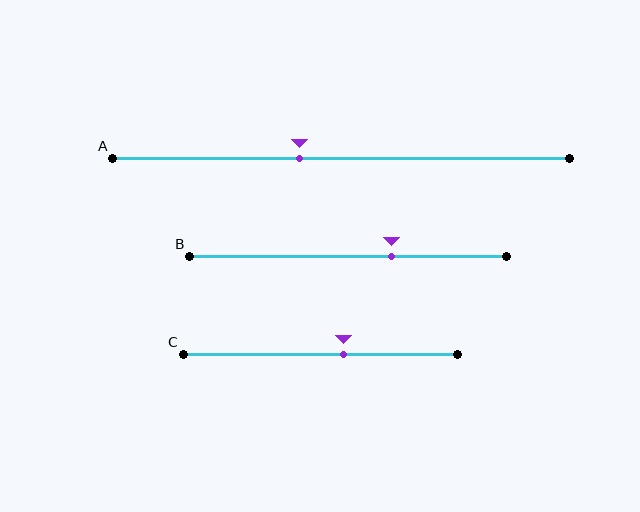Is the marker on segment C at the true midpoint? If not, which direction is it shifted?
No, the marker on segment C is shifted to the right by about 8% of the segment length.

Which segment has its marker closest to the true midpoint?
Segment C has its marker closest to the true midpoint.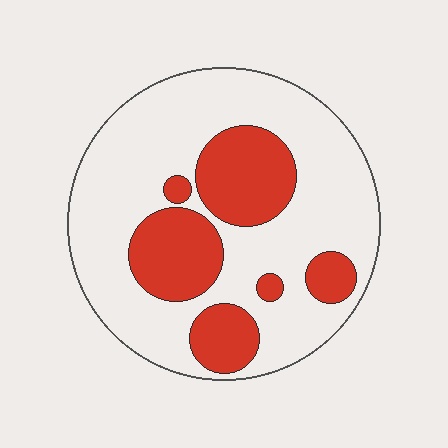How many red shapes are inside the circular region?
6.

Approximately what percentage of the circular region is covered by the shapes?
Approximately 30%.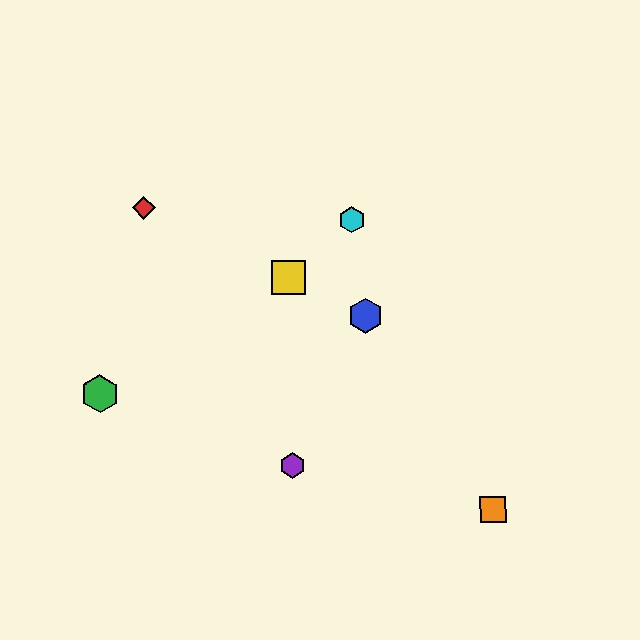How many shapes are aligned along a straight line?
3 shapes (the red diamond, the blue hexagon, the yellow square) are aligned along a straight line.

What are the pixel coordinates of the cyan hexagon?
The cyan hexagon is at (352, 219).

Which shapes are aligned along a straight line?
The red diamond, the blue hexagon, the yellow square are aligned along a straight line.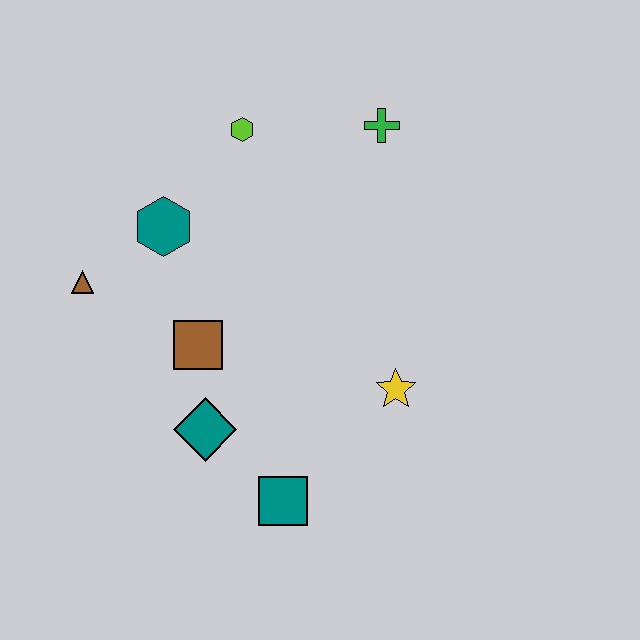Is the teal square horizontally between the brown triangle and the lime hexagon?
No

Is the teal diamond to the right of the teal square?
No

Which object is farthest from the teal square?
The green cross is farthest from the teal square.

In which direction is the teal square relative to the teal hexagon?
The teal square is below the teal hexagon.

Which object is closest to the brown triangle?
The teal hexagon is closest to the brown triangle.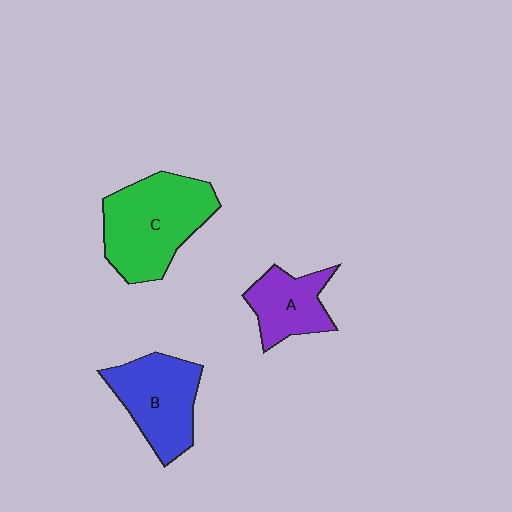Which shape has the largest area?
Shape C (green).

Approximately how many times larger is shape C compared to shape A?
Approximately 1.8 times.